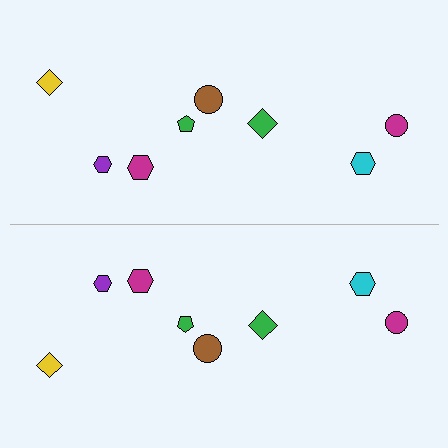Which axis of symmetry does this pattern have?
The pattern has a horizontal axis of symmetry running through the center of the image.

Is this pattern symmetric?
Yes, this pattern has bilateral (reflection) symmetry.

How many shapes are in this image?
There are 16 shapes in this image.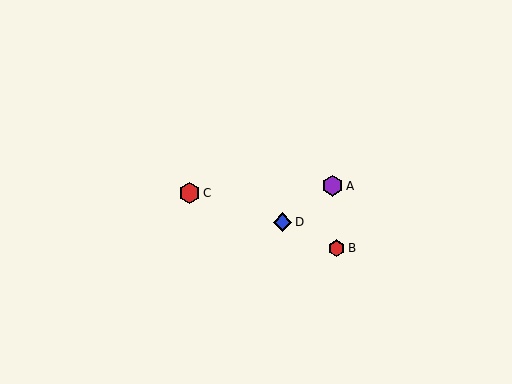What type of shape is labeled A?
Shape A is a purple hexagon.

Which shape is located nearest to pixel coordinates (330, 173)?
The purple hexagon (labeled A) at (333, 186) is nearest to that location.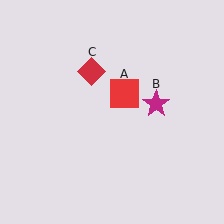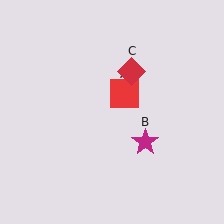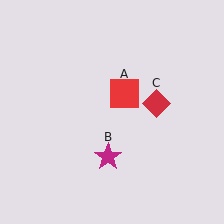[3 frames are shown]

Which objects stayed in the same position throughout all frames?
Red square (object A) remained stationary.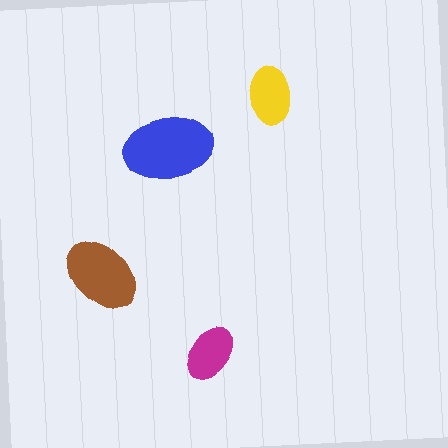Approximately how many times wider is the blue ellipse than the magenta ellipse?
About 1.5 times wider.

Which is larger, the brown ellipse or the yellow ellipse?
The brown one.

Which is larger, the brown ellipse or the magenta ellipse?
The brown one.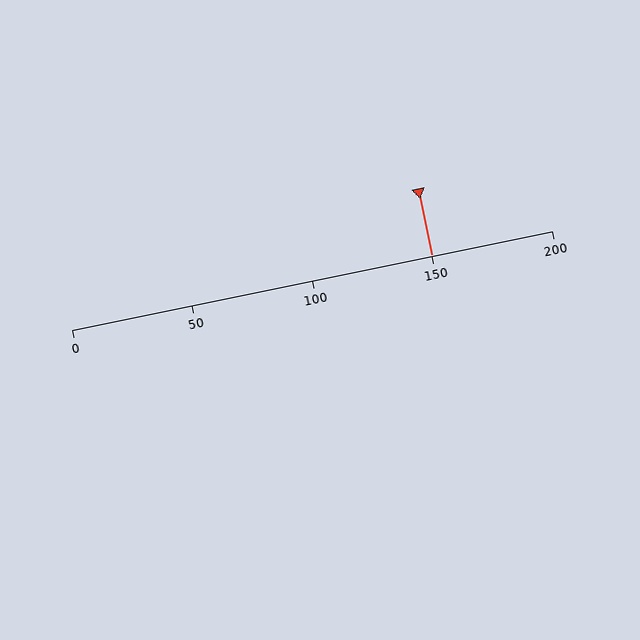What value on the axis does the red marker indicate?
The marker indicates approximately 150.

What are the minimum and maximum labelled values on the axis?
The axis runs from 0 to 200.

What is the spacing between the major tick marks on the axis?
The major ticks are spaced 50 apart.